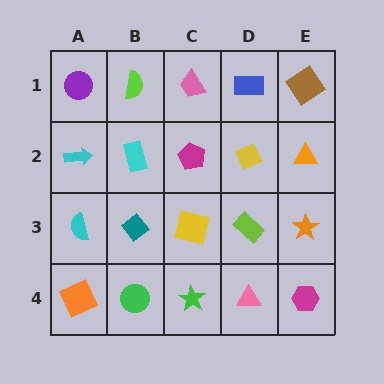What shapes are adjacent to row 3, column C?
A magenta pentagon (row 2, column C), a green star (row 4, column C), a teal diamond (row 3, column B), a lime rectangle (row 3, column D).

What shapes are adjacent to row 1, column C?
A magenta pentagon (row 2, column C), a lime semicircle (row 1, column B), a blue rectangle (row 1, column D).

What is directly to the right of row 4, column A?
A green circle.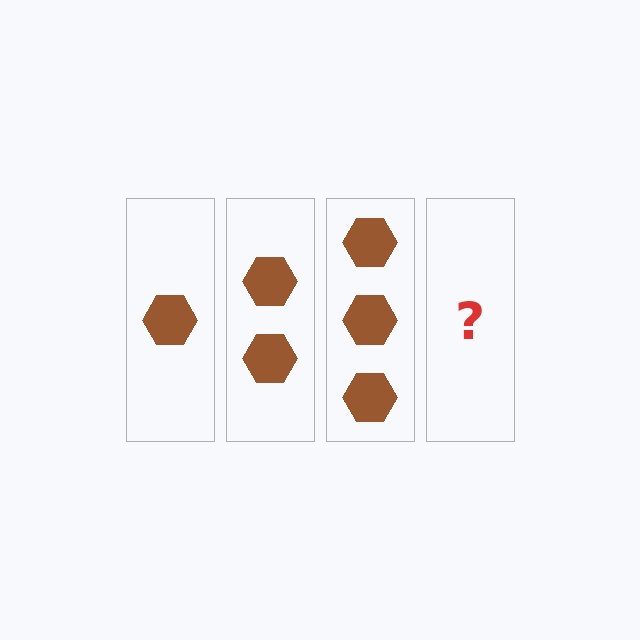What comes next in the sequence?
The next element should be 4 hexagons.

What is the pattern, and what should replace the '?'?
The pattern is that each step adds one more hexagon. The '?' should be 4 hexagons.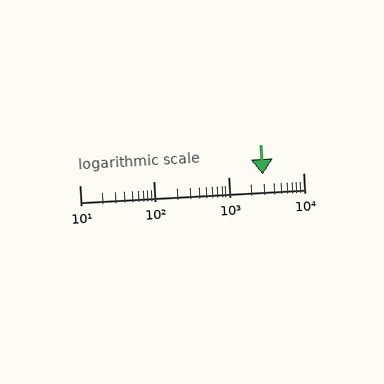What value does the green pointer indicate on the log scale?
The pointer indicates approximately 2900.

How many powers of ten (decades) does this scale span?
The scale spans 3 decades, from 10 to 10000.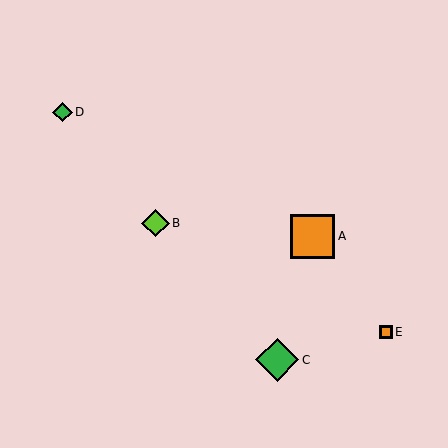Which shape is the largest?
The orange square (labeled A) is the largest.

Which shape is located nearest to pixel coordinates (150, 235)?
The lime diamond (labeled B) at (155, 223) is nearest to that location.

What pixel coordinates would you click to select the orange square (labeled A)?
Click at (313, 236) to select the orange square A.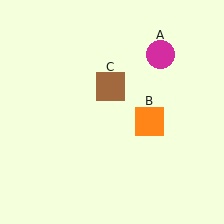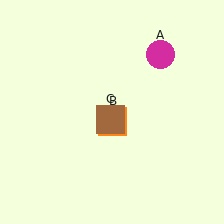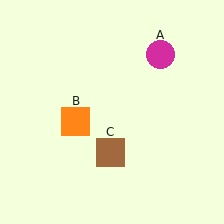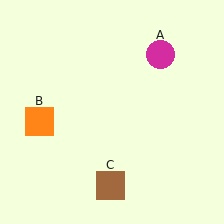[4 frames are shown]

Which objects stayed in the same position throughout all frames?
Magenta circle (object A) remained stationary.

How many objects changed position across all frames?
2 objects changed position: orange square (object B), brown square (object C).